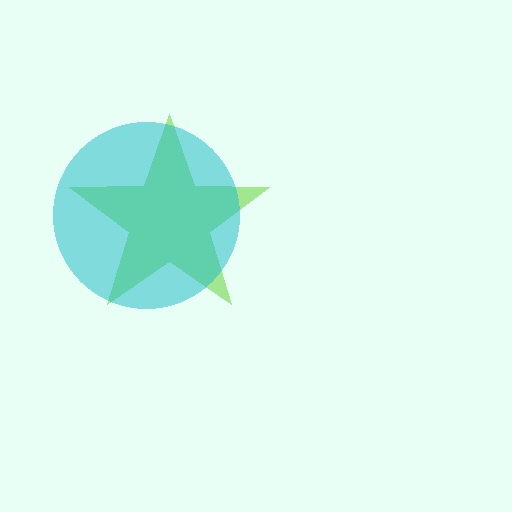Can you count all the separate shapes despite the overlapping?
Yes, there are 2 separate shapes.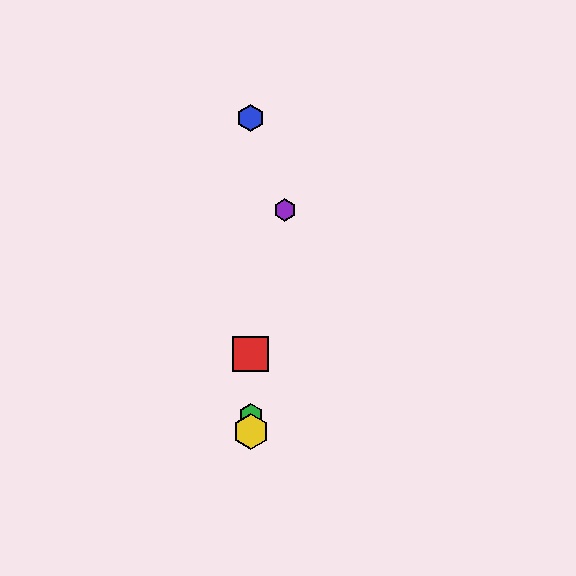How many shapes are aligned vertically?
4 shapes (the red square, the blue hexagon, the green hexagon, the yellow hexagon) are aligned vertically.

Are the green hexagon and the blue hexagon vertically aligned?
Yes, both are at x≈251.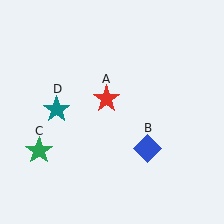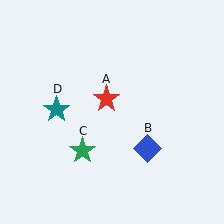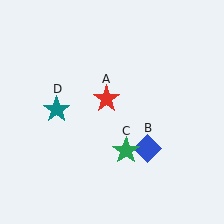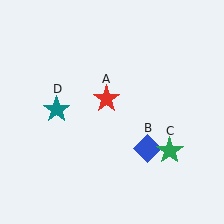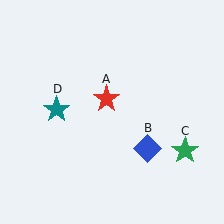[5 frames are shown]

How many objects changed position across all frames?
1 object changed position: green star (object C).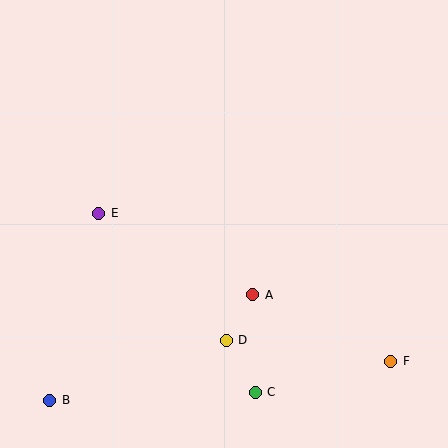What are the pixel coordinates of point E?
Point E is at (99, 213).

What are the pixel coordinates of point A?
Point A is at (253, 295).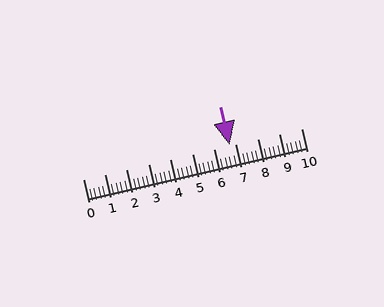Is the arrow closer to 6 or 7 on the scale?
The arrow is closer to 7.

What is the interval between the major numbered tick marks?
The major tick marks are spaced 1 units apart.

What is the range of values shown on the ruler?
The ruler shows values from 0 to 10.